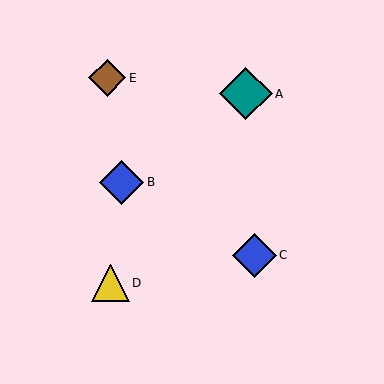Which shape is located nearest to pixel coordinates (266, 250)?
The blue diamond (labeled C) at (255, 255) is nearest to that location.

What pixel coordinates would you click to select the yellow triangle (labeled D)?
Click at (111, 283) to select the yellow triangle D.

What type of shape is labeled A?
Shape A is a teal diamond.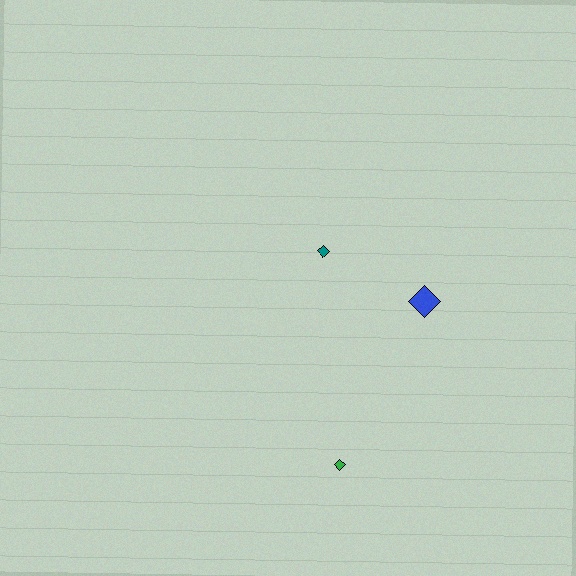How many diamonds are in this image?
There are 3 diamonds.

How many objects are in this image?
There are 3 objects.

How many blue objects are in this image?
There is 1 blue object.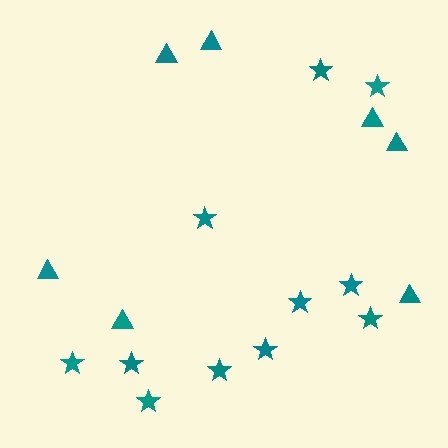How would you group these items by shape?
There are 2 groups: one group of stars (11) and one group of triangles (7).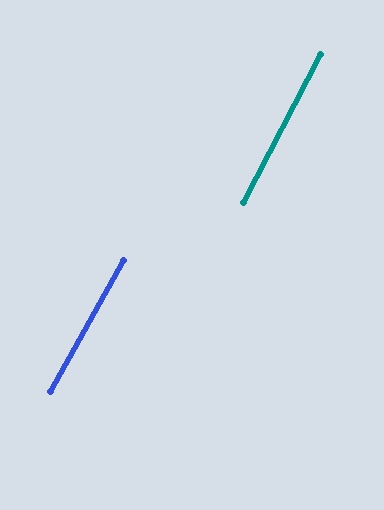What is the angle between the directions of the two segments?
Approximately 2 degrees.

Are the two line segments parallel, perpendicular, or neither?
Parallel — their directions differ by only 1.5°.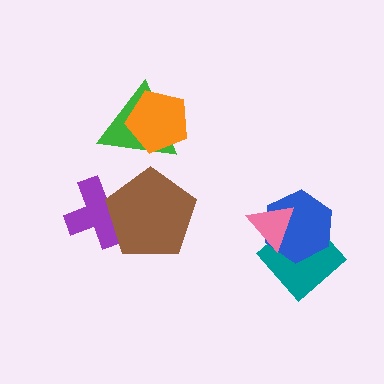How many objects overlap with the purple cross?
1 object overlaps with the purple cross.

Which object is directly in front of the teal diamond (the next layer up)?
The blue hexagon is directly in front of the teal diamond.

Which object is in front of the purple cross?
The brown pentagon is in front of the purple cross.